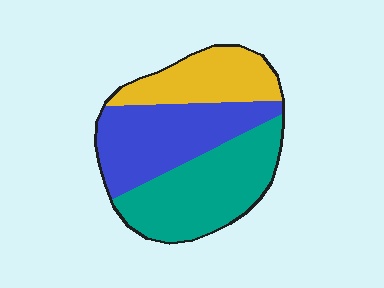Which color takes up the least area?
Yellow, at roughly 25%.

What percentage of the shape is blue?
Blue covers roughly 35% of the shape.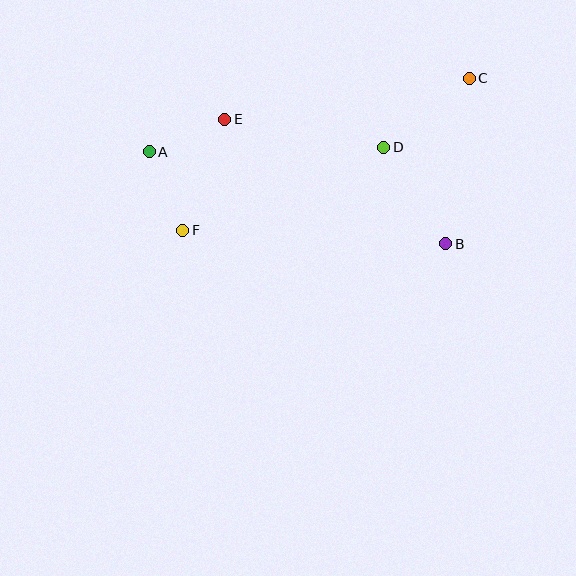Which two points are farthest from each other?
Points A and C are farthest from each other.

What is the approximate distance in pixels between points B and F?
The distance between B and F is approximately 263 pixels.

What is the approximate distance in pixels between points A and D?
The distance between A and D is approximately 234 pixels.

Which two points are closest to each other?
Points A and E are closest to each other.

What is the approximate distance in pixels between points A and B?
The distance between A and B is approximately 310 pixels.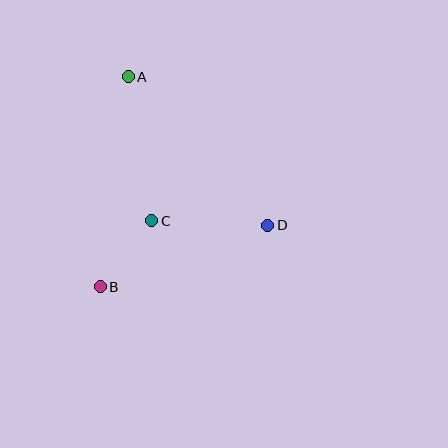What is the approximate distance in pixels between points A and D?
The distance between A and D is approximately 204 pixels.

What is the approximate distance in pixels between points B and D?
The distance between B and D is approximately 179 pixels.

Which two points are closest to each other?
Points B and C are closest to each other.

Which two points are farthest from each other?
Points A and B are farthest from each other.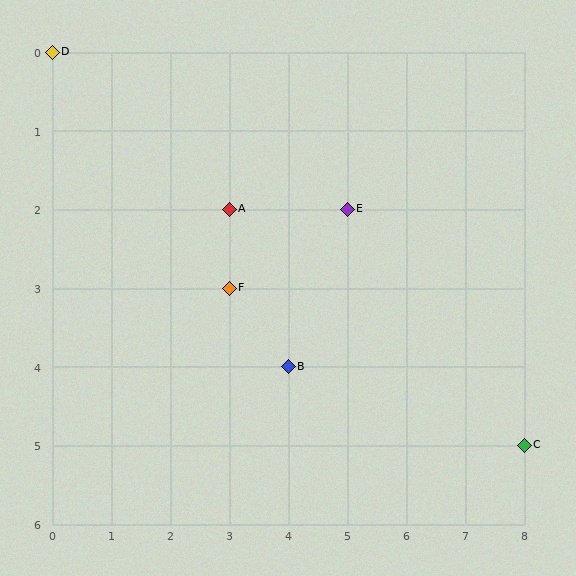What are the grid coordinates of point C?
Point C is at grid coordinates (8, 5).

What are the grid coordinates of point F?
Point F is at grid coordinates (3, 3).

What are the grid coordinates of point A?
Point A is at grid coordinates (3, 2).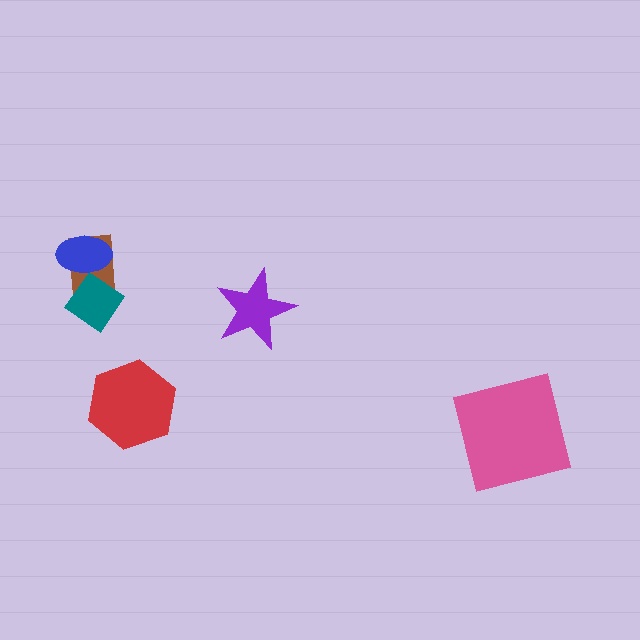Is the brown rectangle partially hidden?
Yes, it is partially covered by another shape.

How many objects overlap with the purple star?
0 objects overlap with the purple star.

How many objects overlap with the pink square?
0 objects overlap with the pink square.